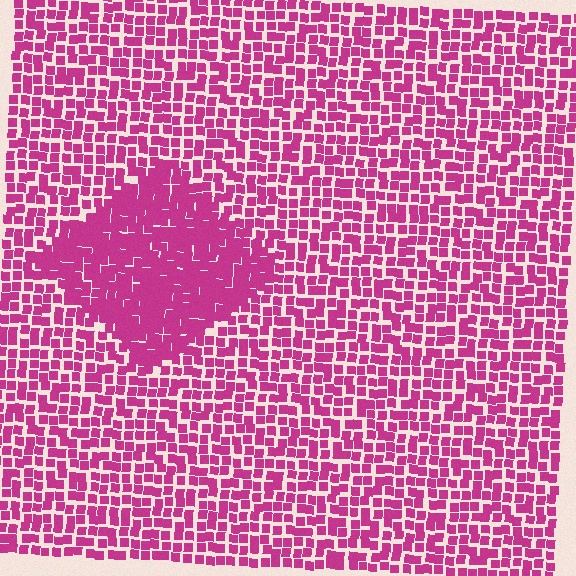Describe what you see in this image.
The image contains small magenta elements arranged at two different densities. A diamond-shaped region is visible where the elements are more densely packed than the surrounding area.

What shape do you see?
I see a diamond.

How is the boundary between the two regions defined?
The boundary is defined by a change in element density (approximately 1.7x ratio). All elements are the same color, size, and shape.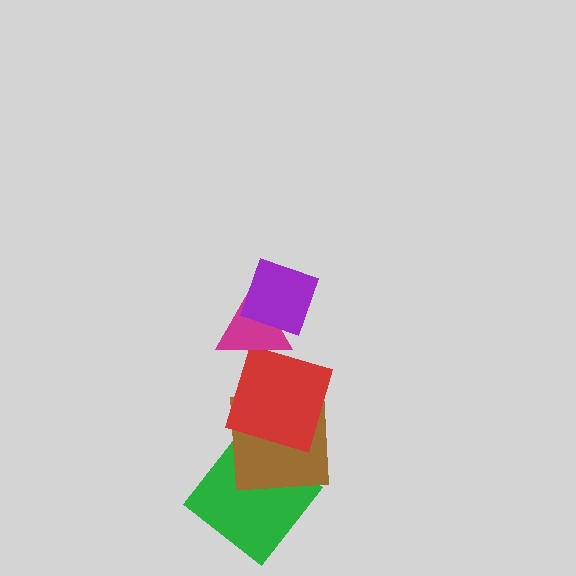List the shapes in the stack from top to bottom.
From top to bottom: the purple diamond, the magenta triangle, the red square, the brown square, the green diamond.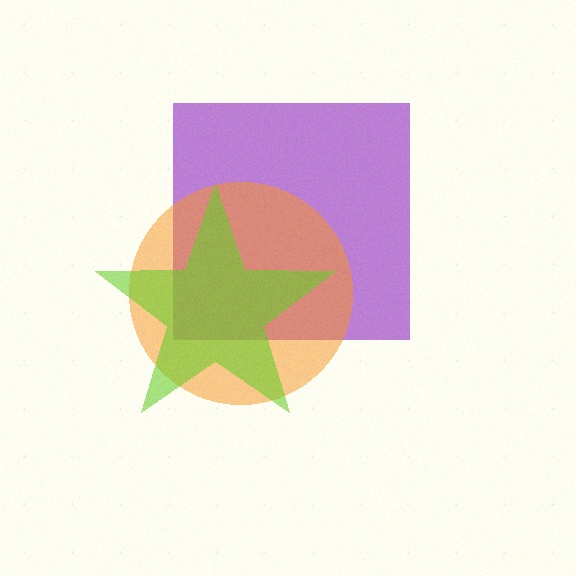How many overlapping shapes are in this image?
There are 3 overlapping shapes in the image.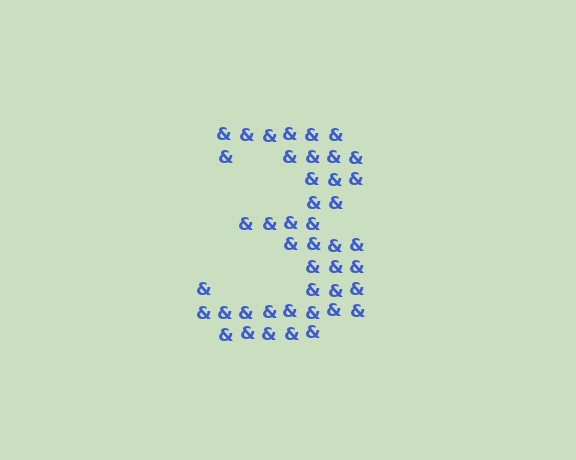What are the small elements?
The small elements are ampersands.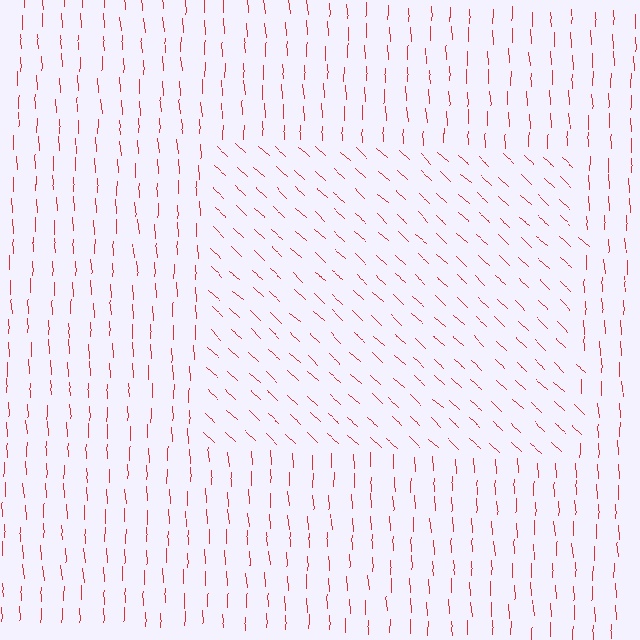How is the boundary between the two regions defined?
The boundary is defined purely by a change in line orientation (approximately 45 degrees difference). All lines are the same color and thickness.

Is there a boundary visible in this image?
Yes, there is a texture boundary formed by a change in line orientation.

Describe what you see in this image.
The image is filled with small red line segments. A rectangle region in the image has lines oriented differently from the surrounding lines, creating a visible texture boundary.